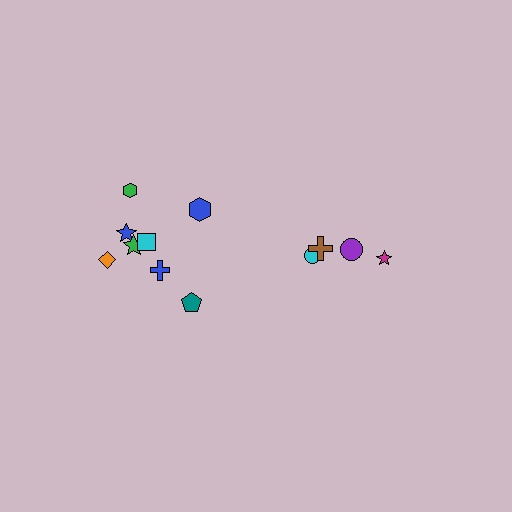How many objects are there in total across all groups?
There are 12 objects.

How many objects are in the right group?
There are 4 objects.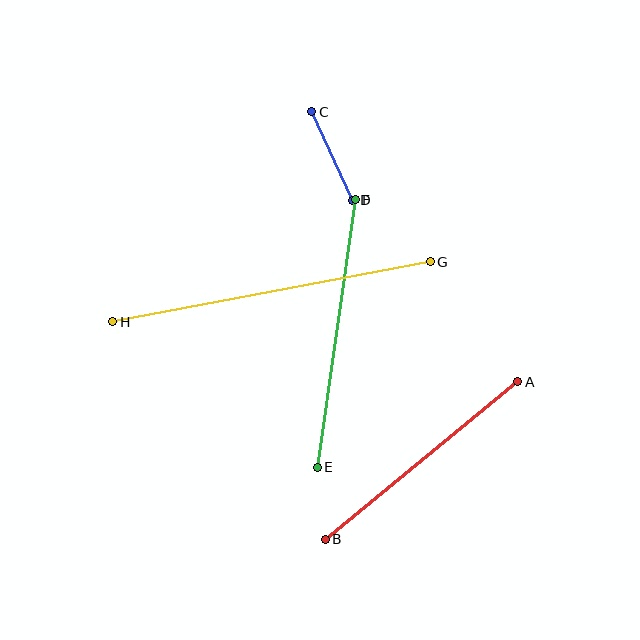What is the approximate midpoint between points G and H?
The midpoint is at approximately (271, 292) pixels.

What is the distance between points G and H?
The distance is approximately 324 pixels.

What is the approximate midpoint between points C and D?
The midpoint is at approximately (332, 156) pixels.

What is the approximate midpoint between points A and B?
The midpoint is at approximately (421, 460) pixels.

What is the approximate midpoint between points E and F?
The midpoint is at approximately (336, 334) pixels.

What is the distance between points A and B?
The distance is approximately 249 pixels.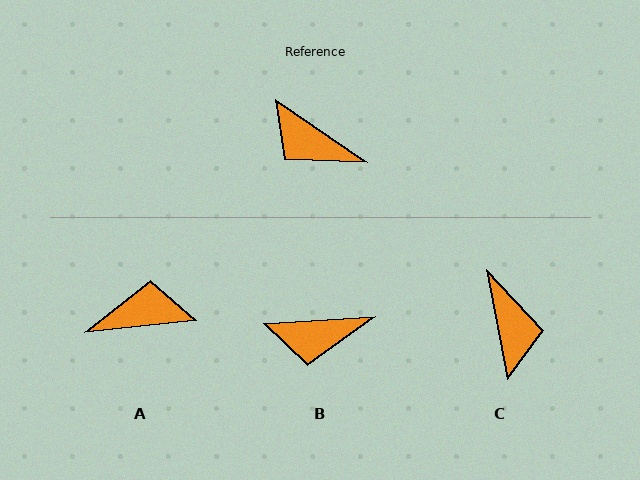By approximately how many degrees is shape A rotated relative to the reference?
Approximately 140 degrees clockwise.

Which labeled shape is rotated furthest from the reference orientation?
A, about 140 degrees away.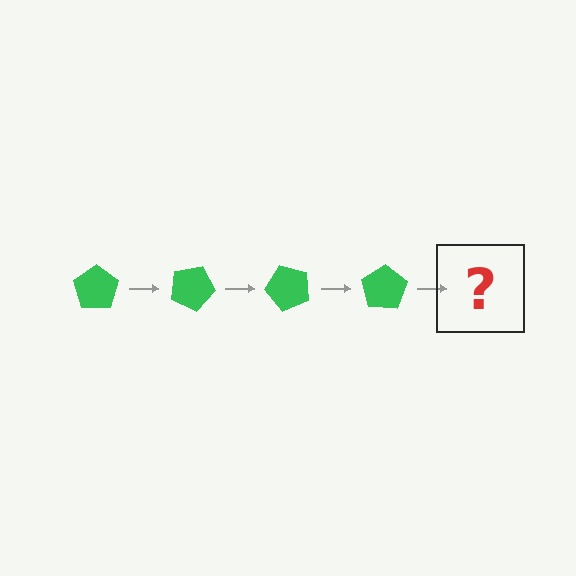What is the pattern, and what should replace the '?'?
The pattern is that the pentagon rotates 25 degrees each step. The '?' should be a green pentagon rotated 100 degrees.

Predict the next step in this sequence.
The next step is a green pentagon rotated 100 degrees.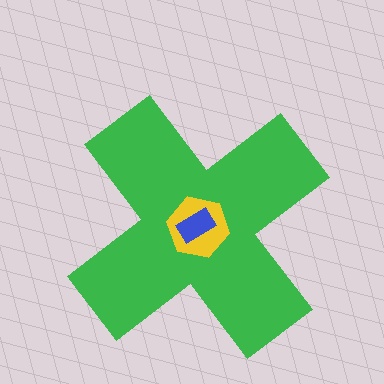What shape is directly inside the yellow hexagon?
The blue rectangle.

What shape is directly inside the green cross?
The yellow hexagon.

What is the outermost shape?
The green cross.